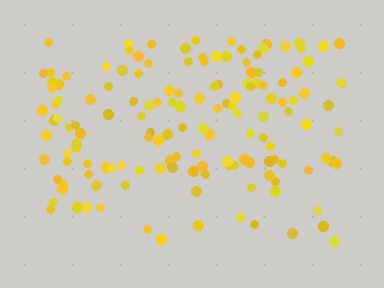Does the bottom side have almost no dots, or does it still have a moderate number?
Still a moderate number, just noticeably fewer than the top.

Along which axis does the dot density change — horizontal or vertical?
Vertical.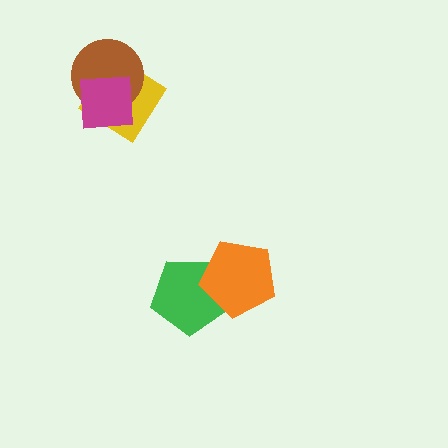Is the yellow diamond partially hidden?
Yes, it is partially covered by another shape.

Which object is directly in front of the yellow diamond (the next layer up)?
The brown circle is directly in front of the yellow diamond.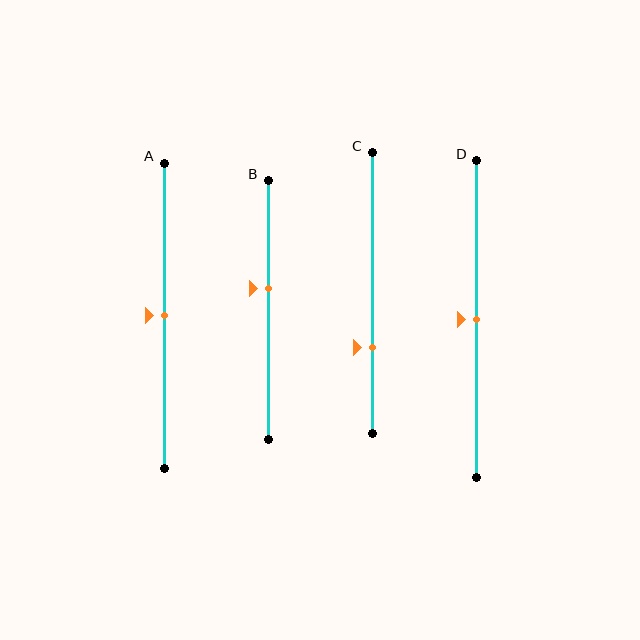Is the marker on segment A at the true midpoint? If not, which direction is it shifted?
Yes, the marker on segment A is at the true midpoint.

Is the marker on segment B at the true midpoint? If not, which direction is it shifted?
No, the marker on segment B is shifted upward by about 8% of the segment length.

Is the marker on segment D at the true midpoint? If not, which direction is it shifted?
Yes, the marker on segment D is at the true midpoint.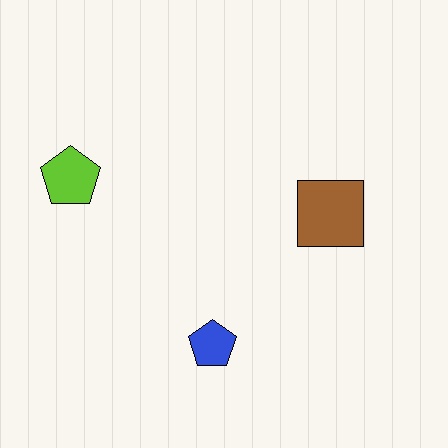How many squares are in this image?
There is 1 square.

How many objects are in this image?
There are 3 objects.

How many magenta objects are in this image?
There are no magenta objects.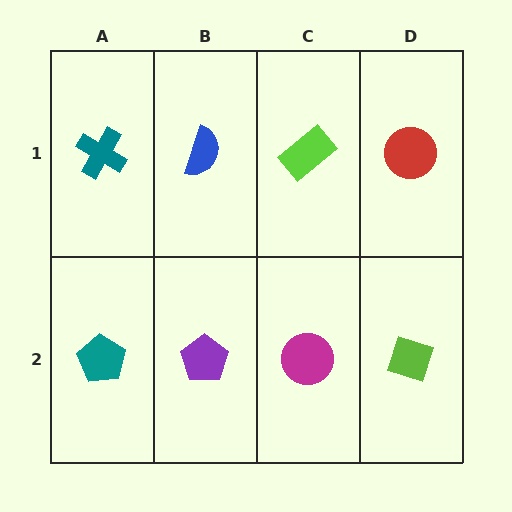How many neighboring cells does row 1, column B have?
3.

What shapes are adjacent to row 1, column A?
A teal pentagon (row 2, column A), a blue semicircle (row 1, column B).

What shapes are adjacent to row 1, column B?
A purple pentagon (row 2, column B), a teal cross (row 1, column A), a lime rectangle (row 1, column C).